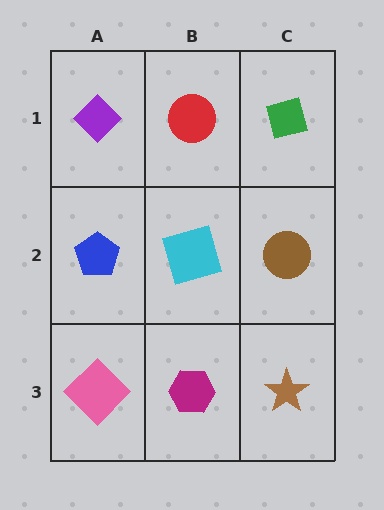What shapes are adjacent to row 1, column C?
A brown circle (row 2, column C), a red circle (row 1, column B).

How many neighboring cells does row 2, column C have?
3.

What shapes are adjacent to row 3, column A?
A blue pentagon (row 2, column A), a magenta hexagon (row 3, column B).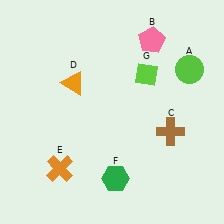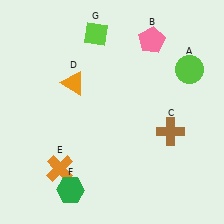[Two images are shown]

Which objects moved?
The objects that moved are: the green hexagon (F), the lime diamond (G).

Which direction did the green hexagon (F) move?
The green hexagon (F) moved left.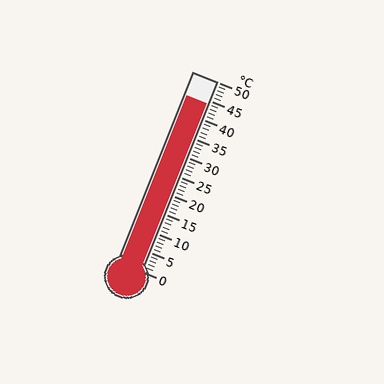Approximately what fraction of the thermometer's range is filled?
The thermometer is filled to approximately 90% of its range.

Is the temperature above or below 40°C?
The temperature is above 40°C.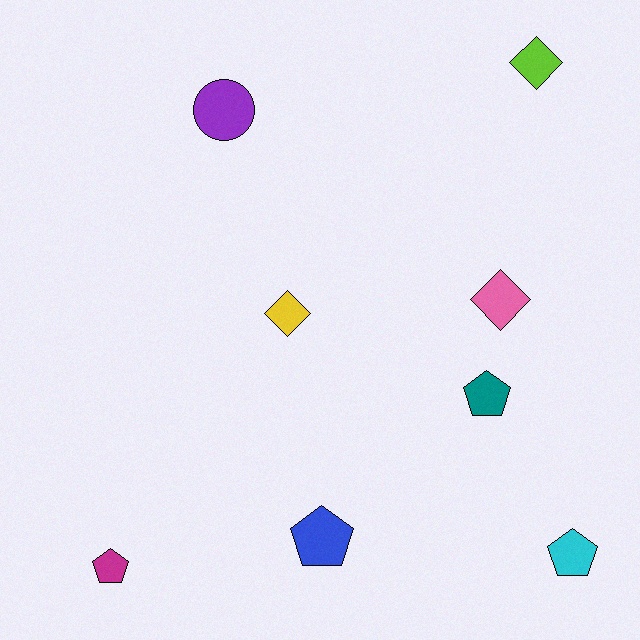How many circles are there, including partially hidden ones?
There is 1 circle.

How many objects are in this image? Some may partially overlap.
There are 8 objects.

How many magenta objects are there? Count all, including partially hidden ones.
There is 1 magenta object.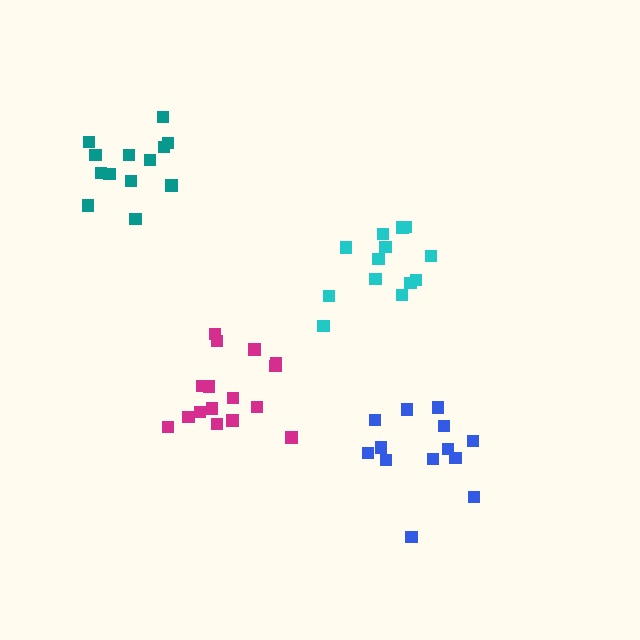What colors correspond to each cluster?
The clusters are colored: cyan, magenta, blue, teal.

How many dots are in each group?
Group 1: 13 dots, Group 2: 16 dots, Group 3: 13 dots, Group 4: 13 dots (55 total).